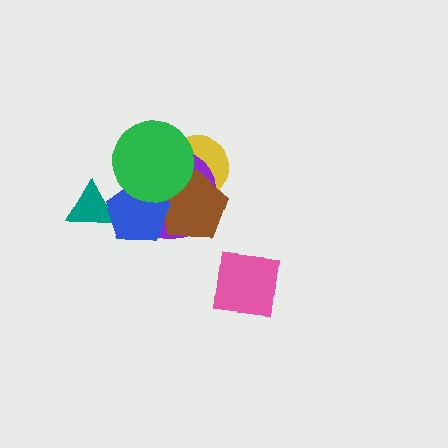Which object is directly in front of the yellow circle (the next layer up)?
The purple circle is directly in front of the yellow circle.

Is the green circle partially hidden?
No, no other shape covers it.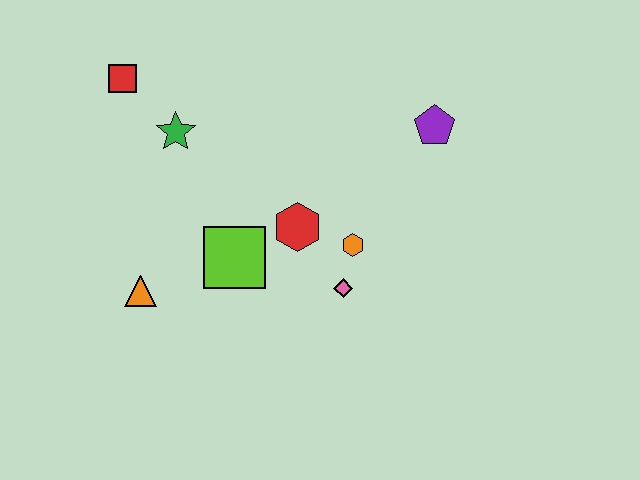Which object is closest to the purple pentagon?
The orange hexagon is closest to the purple pentagon.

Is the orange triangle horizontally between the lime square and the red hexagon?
No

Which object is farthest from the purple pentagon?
The orange triangle is farthest from the purple pentagon.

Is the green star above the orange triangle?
Yes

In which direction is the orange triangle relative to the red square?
The orange triangle is below the red square.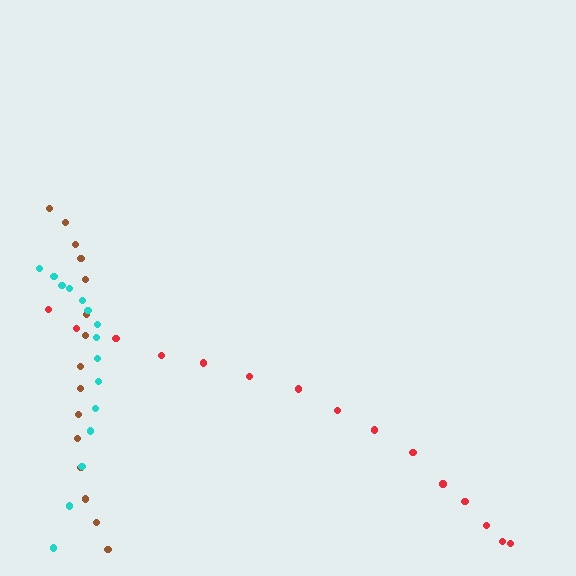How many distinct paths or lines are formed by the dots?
There are 3 distinct paths.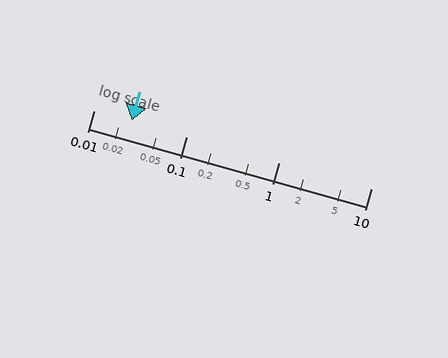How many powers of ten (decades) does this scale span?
The scale spans 3 decades, from 0.01 to 10.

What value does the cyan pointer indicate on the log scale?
The pointer indicates approximately 0.026.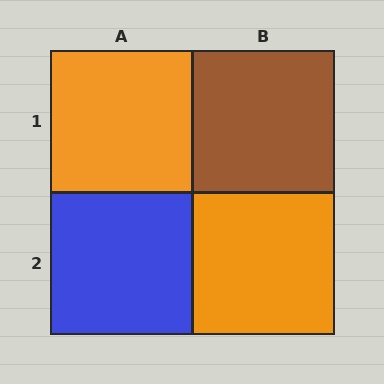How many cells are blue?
1 cell is blue.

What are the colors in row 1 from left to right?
Orange, brown.